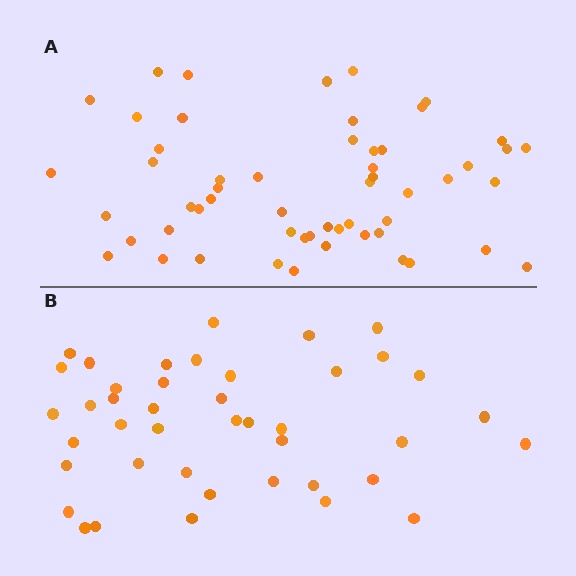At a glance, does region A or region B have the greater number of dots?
Region A (the top region) has more dots.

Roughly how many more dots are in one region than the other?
Region A has approximately 15 more dots than region B.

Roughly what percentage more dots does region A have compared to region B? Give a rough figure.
About 30% more.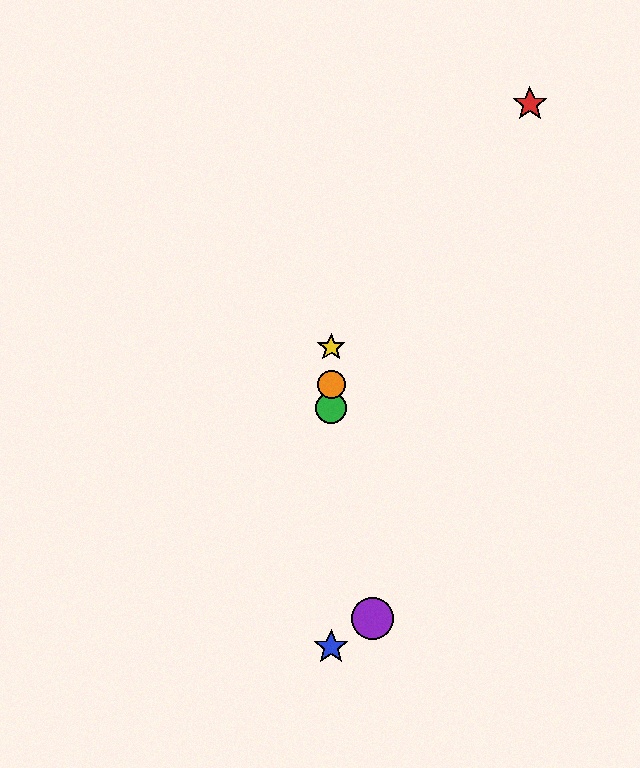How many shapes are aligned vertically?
4 shapes (the blue star, the green circle, the yellow star, the orange circle) are aligned vertically.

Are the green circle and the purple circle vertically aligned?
No, the green circle is at x≈331 and the purple circle is at x≈372.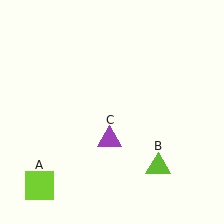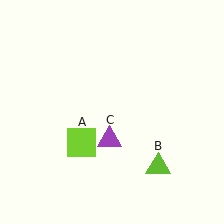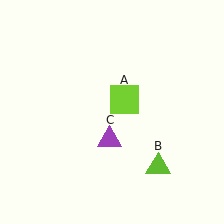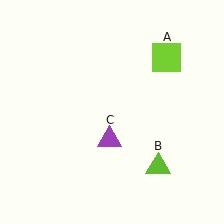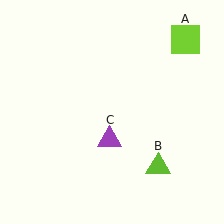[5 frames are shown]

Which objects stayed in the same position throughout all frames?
Lime triangle (object B) and purple triangle (object C) remained stationary.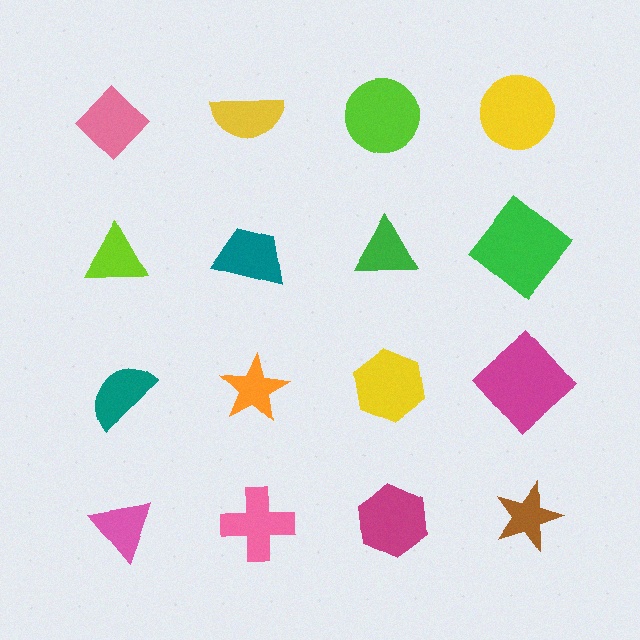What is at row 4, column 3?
A magenta hexagon.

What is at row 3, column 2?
An orange star.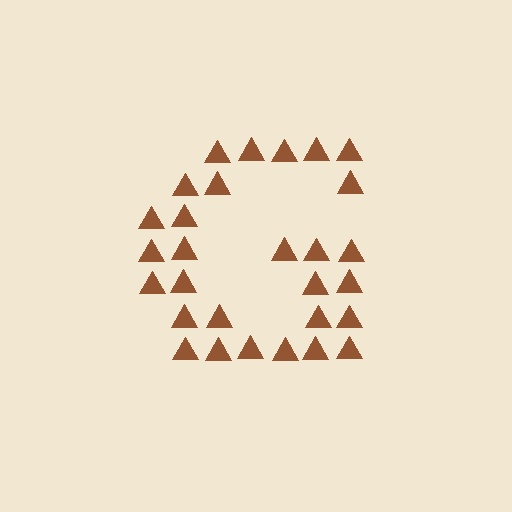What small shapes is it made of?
It is made of small triangles.